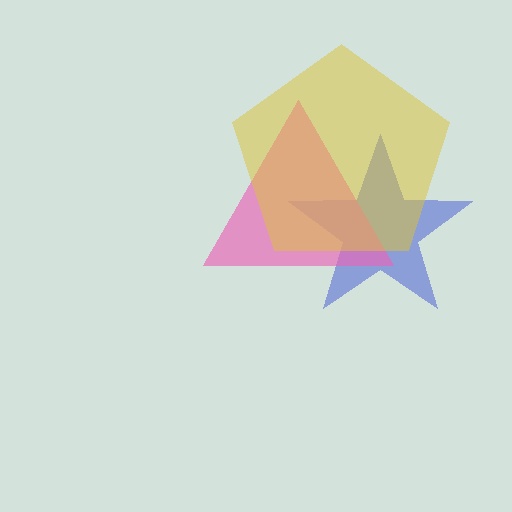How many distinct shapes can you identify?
There are 3 distinct shapes: a blue star, a pink triangle, a yellow pentagon.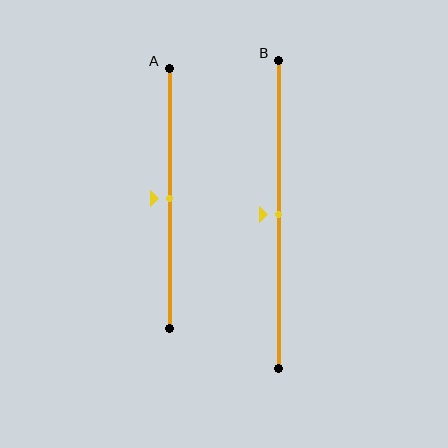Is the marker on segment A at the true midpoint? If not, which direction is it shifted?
Yes, the marker on segment A is at the true midpoint.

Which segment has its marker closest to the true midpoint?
Segment A has its marker closest to the true midpoint.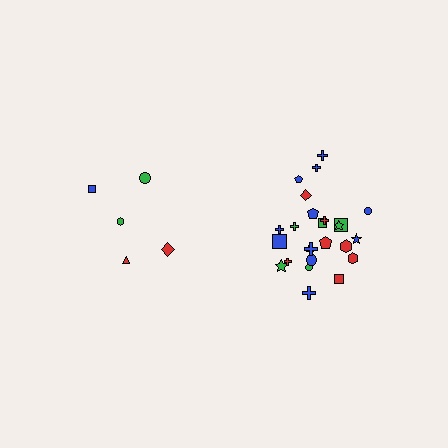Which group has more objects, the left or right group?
The right group.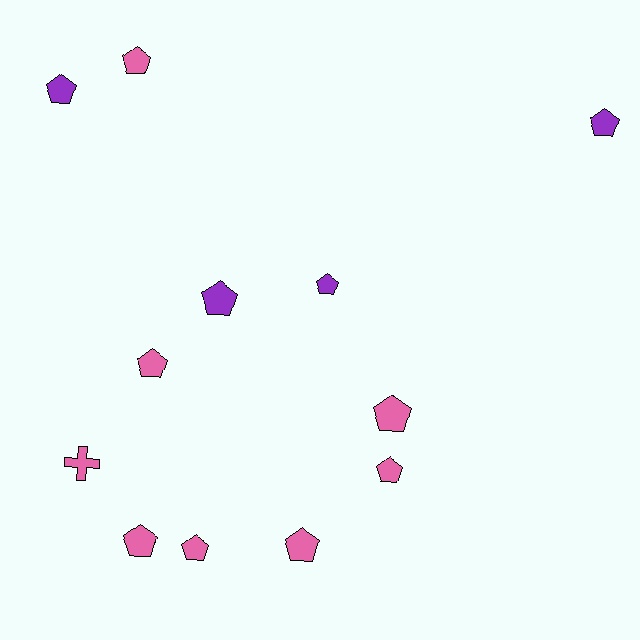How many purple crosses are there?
There are no purple crosses.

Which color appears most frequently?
Pink, with 8 objects.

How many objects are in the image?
There are 12 objects.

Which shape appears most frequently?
Pentagon, with 11 objects.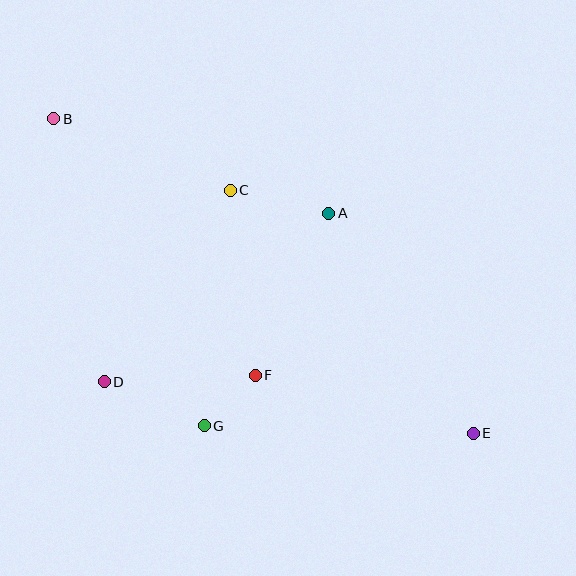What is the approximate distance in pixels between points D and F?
The distance between D and F is approximately 151 pixels.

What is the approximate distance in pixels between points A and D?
The distance between A and D is approximately 281 pixels.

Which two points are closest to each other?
Points F and G are closest to each other.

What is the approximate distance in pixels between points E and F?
The distance between E and F is approximately 226 pixels.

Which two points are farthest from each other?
Points B and E are farthest from each other.